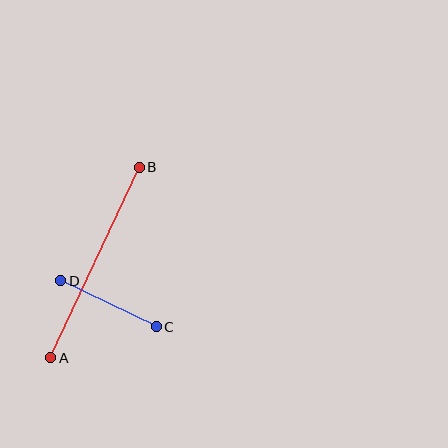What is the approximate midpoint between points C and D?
The midpoint is at approximately (109, 304) pixels.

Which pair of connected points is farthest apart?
Points A and B are farthest apart.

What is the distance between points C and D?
The distance is approximately 106 pixels.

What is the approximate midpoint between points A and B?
The midpoint is at approximately (95, 263) pixels.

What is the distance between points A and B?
The distance is approximately 210 pixels.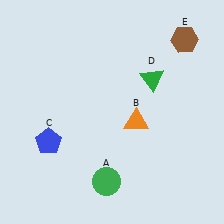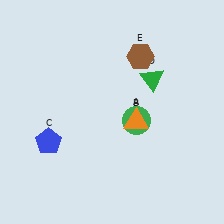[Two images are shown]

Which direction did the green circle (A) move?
The green circle (A) moved up.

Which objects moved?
The objects that moved are: the green circle (A), the brown hexagon (E).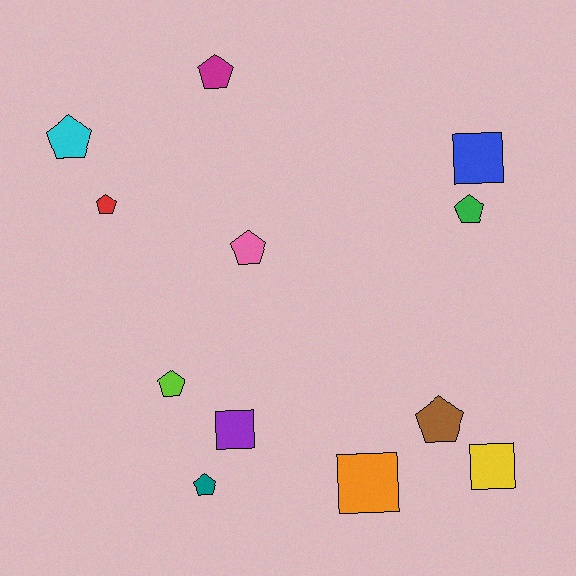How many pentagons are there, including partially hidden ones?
There are 8 pentagons.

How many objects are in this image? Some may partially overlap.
There are 12 objects.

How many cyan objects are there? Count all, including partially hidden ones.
There is 1 cyan object.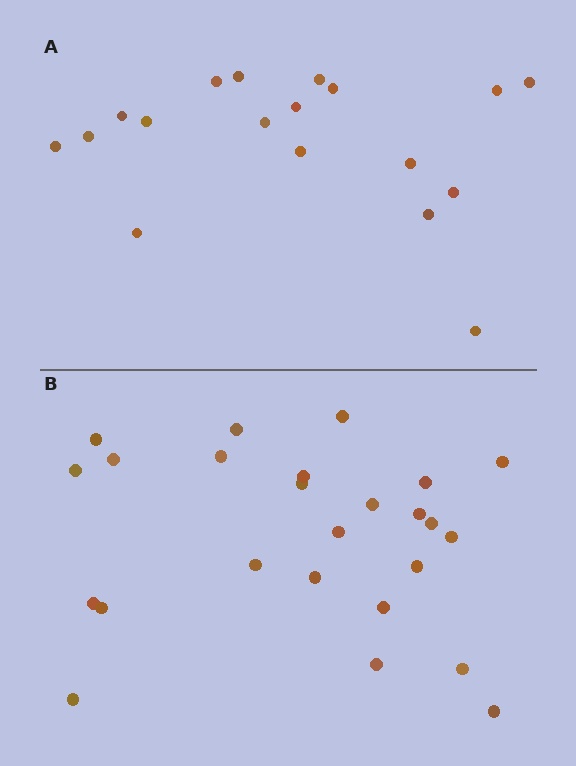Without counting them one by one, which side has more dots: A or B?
Region B (the bottom region) has more dots.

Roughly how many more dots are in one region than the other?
Region B has roughly 8 or so more dots than region A.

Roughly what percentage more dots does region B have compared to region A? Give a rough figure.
About 40% more.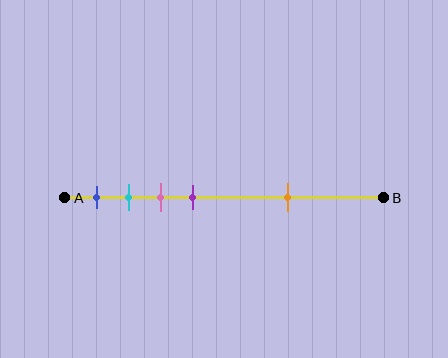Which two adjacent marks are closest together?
The cyan and pink marks are the closest adjacent pair.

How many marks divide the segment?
There are 5 marks dividing the segment.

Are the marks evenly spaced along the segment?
No, the marks are not evenly spaced.